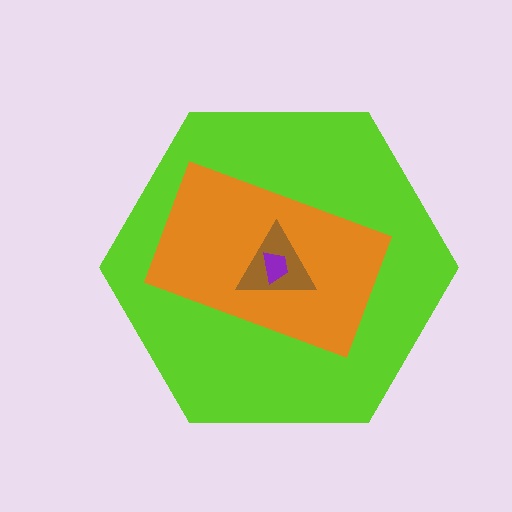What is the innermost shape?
The purple trapezoid.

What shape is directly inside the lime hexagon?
The orange rectangle.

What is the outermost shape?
The lime hexagon.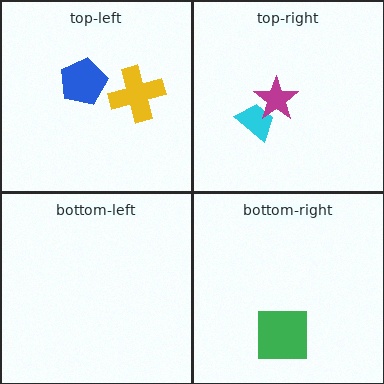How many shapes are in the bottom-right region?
1.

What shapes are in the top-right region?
The cyan trapezoid, the magenta star.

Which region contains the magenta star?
The top-right region.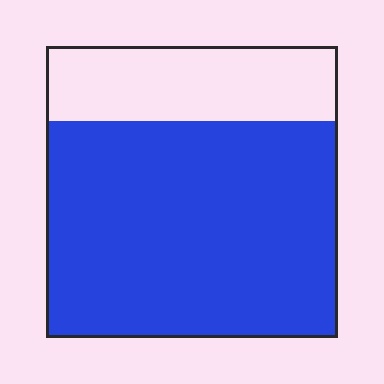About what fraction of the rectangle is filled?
About three quarters (3/4).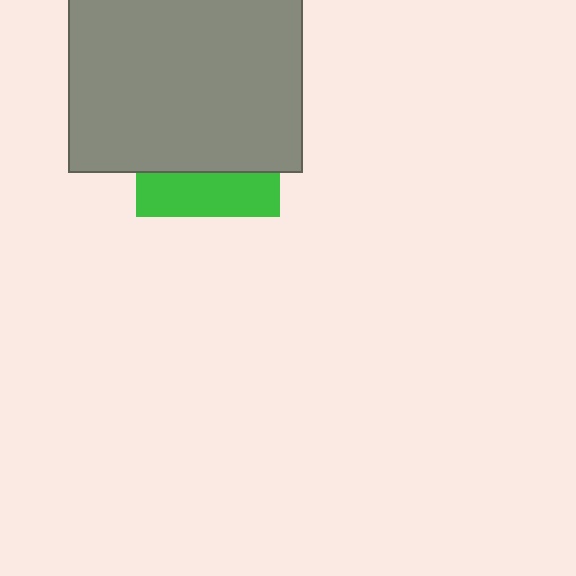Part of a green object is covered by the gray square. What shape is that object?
It is a square.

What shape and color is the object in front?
The object in front is a gray square.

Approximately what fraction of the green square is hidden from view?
Roughly 69% of the green square is hidden behind the gray square.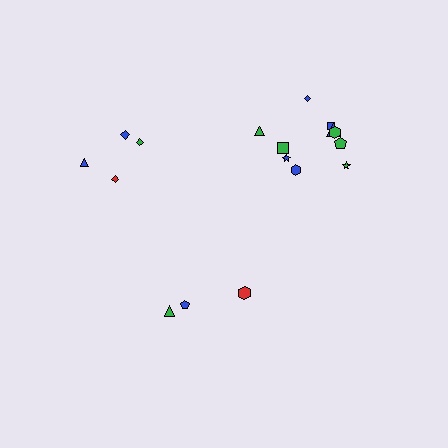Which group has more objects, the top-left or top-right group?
The top-right group.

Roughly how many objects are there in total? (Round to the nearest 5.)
Roughly 15 objects in total.